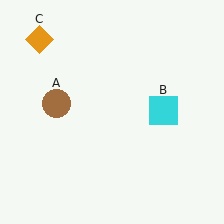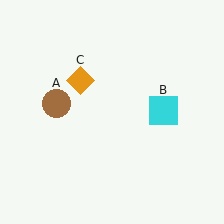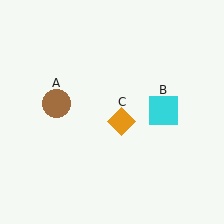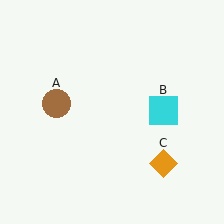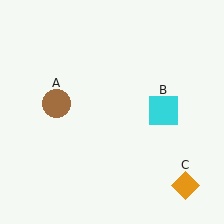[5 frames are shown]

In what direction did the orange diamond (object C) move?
The orange diamond (object C) moved down and to the right.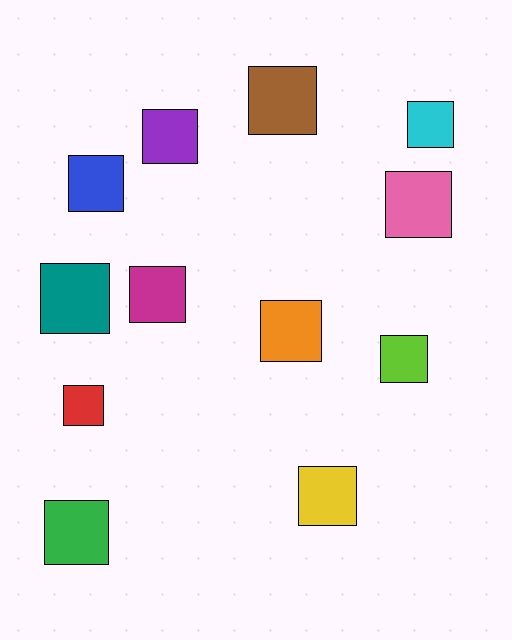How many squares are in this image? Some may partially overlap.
There are 12 squares.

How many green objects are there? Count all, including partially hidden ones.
There is 1 green object.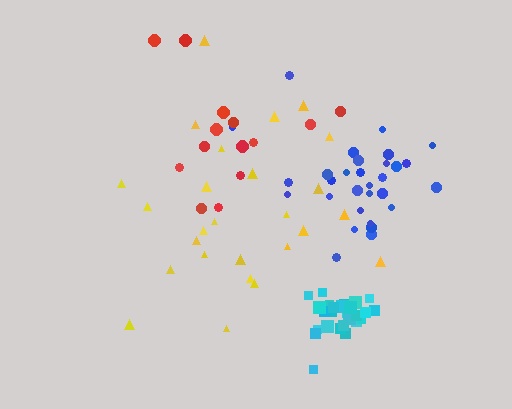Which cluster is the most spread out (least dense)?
Red.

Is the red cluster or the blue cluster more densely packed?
Blue.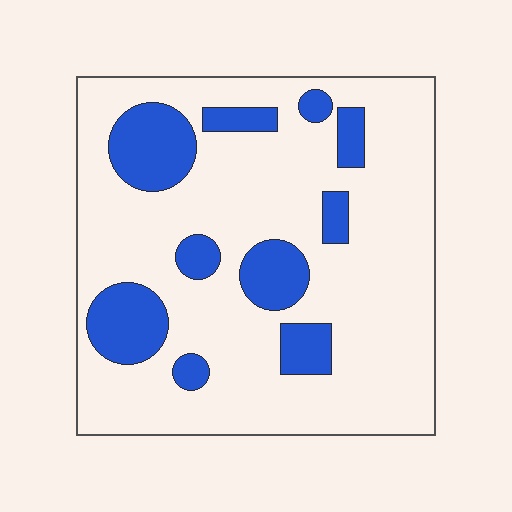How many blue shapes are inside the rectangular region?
10.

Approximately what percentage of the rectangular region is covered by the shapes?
Approximately 20%.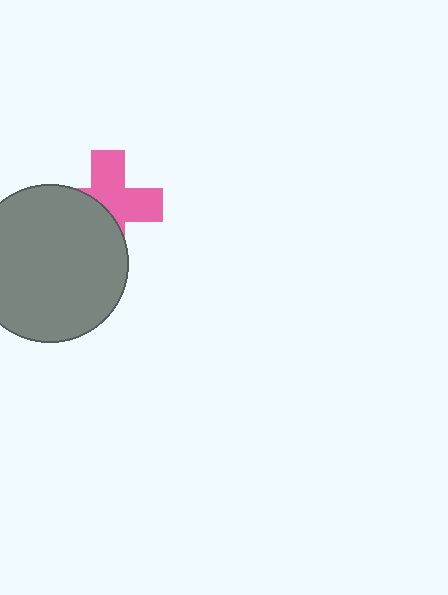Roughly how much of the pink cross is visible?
About half of it is visible (roughly 55%).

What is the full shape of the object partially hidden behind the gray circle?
The partially hidden object is a pink cross.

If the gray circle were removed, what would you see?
You would see the complete pink cross.